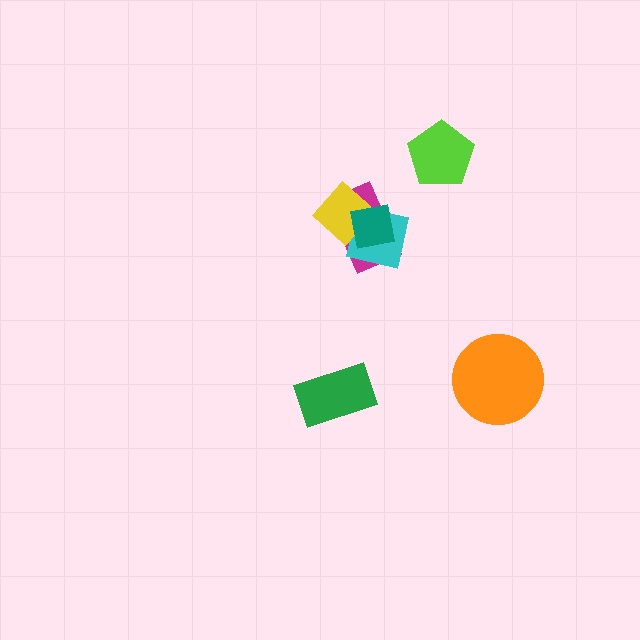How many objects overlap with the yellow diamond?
3 objects overlap with the yellow diamond.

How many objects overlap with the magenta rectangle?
3 objects overlap with the magenta rectangle.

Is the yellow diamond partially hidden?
Yes, it is partially covered by another shape.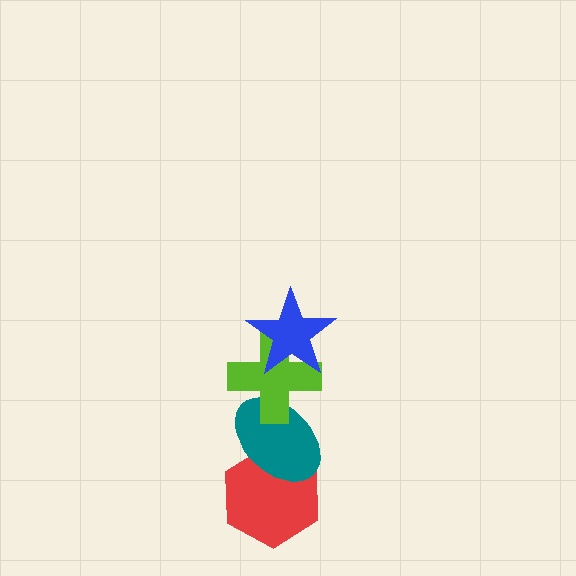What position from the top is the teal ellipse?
The teal ellipse is 3rd from the top.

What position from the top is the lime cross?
The lime cross is 2nd from the top.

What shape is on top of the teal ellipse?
The lime cross is on top of the teal ellipse.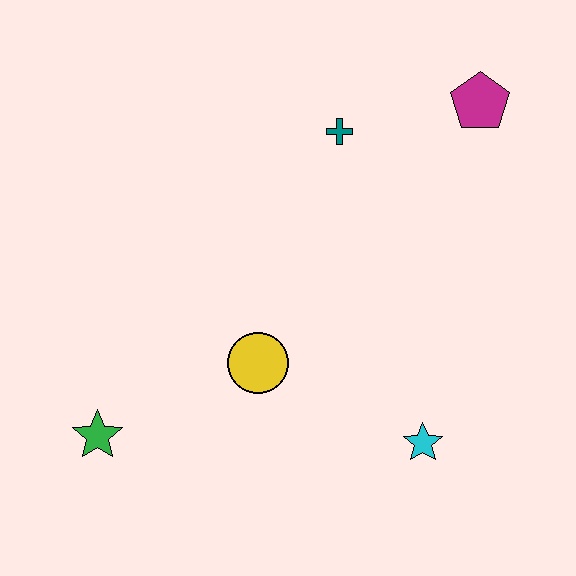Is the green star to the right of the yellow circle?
No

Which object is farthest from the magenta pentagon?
The green star is farthest from the magenta pentagon.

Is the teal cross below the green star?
No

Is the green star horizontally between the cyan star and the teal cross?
No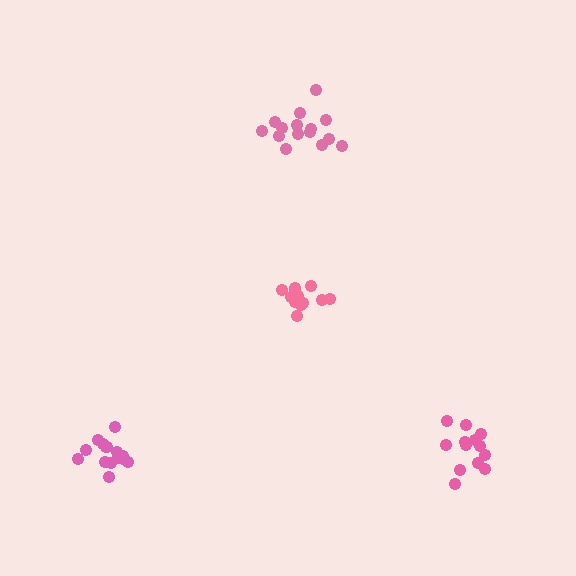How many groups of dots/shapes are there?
There are 4 groups.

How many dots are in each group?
Group 1: 12 dots, Group 2: 15 dots, Group 3: 13 dots, Group 4: 16 dots (56 total).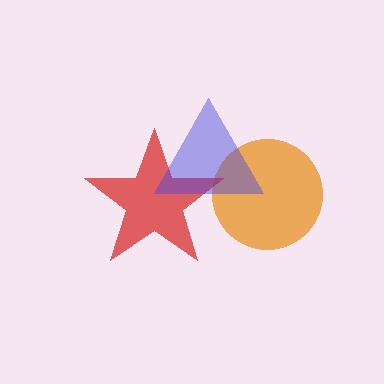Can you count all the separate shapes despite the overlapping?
Yes, there are 3 separate shapes.